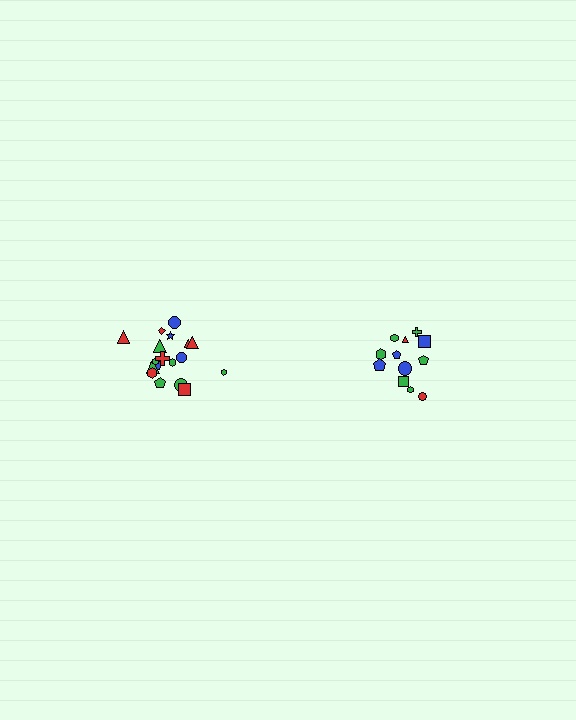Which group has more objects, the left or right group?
The left group.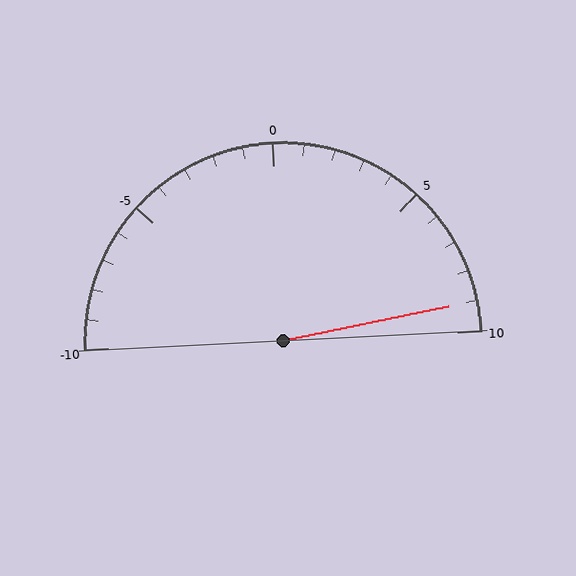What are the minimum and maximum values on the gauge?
The gauge ranges from -10 to 10.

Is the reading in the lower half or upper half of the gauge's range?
The reading is in the upper half of the range (-10 to 10).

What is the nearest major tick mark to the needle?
The nearest major tick mark is 10.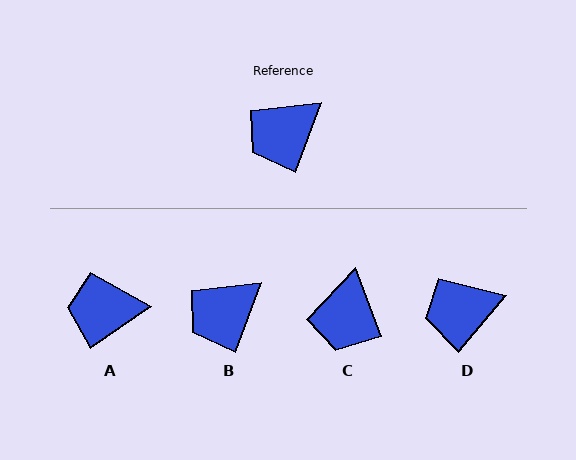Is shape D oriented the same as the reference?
No, it is off by about 20 degrees.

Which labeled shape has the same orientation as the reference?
B.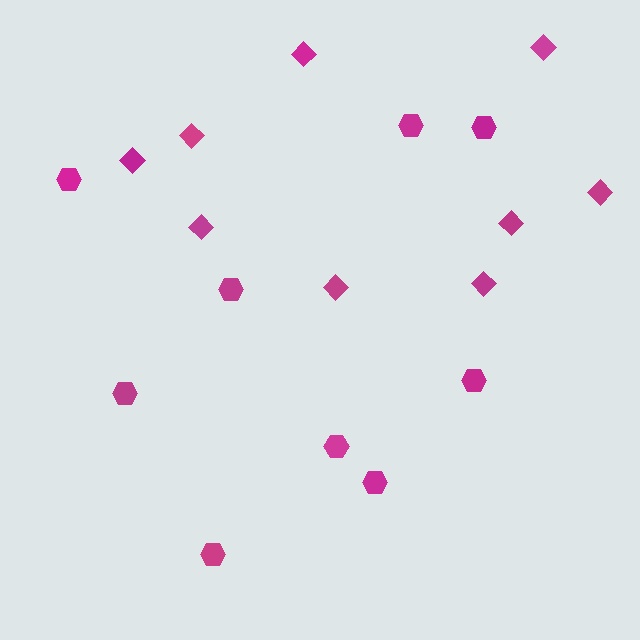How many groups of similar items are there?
There are 2 groups: one group of hexagons (9) and one group of diamonds (9).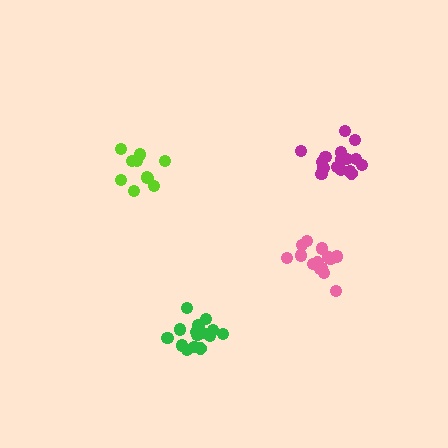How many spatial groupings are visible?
There are 4 spatial groupings.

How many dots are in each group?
Group 1: 16 dots, Group 2: 10 dots, Group 3: 16 dots, Group 4: 14 dots (56 total).